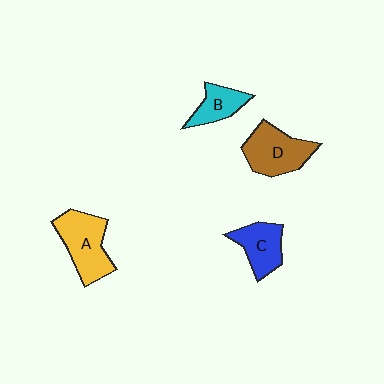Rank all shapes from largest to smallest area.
From largest to smallest: A (yellow), D (brown), C (blue), B (cyan).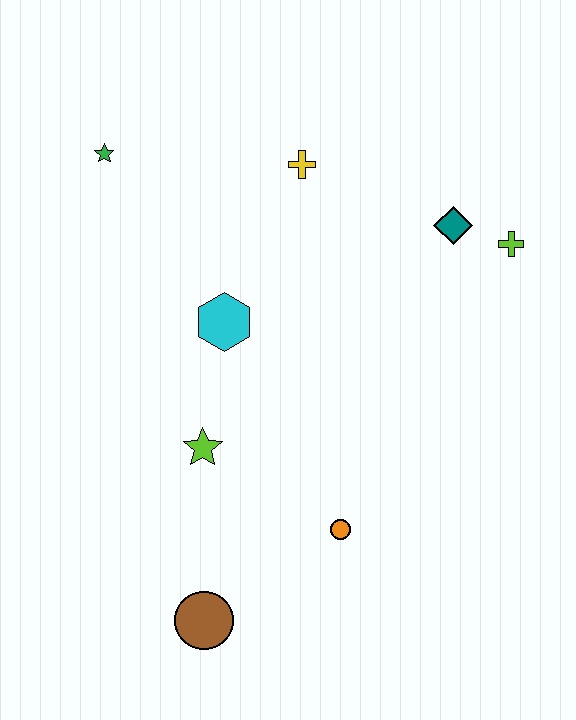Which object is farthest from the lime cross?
The brown circle is farthest from the lime cross.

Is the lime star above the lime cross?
No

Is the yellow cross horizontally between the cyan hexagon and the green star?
No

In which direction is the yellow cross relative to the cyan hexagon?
The yellow cross is above the cyan hexagon.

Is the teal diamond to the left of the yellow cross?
No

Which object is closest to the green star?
The yellow cross is closest to the green star.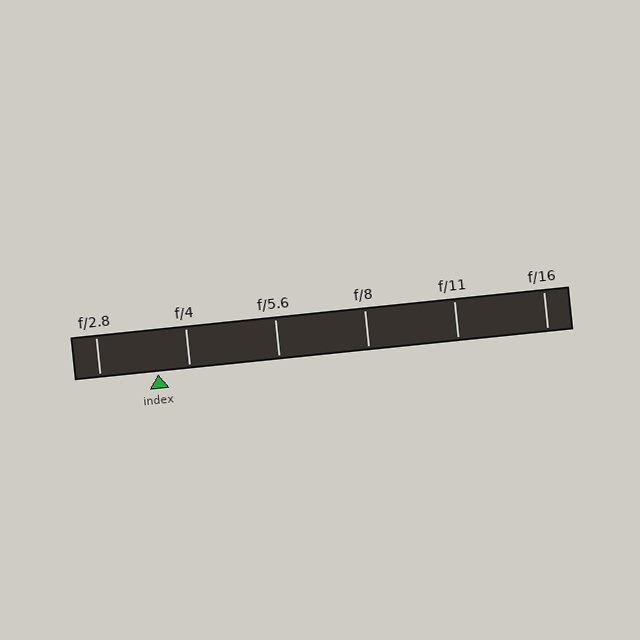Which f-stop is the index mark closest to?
The index mark is closest to f/4.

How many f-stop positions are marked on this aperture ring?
There are 6 f-stop positions marked.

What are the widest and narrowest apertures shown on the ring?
The widest aperture shown is f/2.8 and the narrowest is f/16.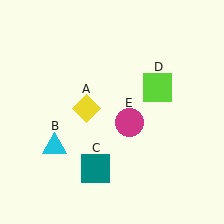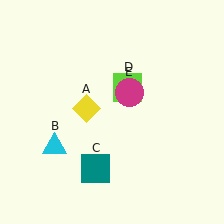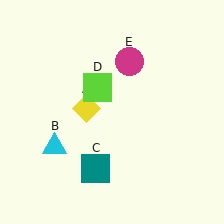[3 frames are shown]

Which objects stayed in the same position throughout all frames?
Yellow diamond (object A) and cyan triangle (object B) and teal square (object C) remained stationary.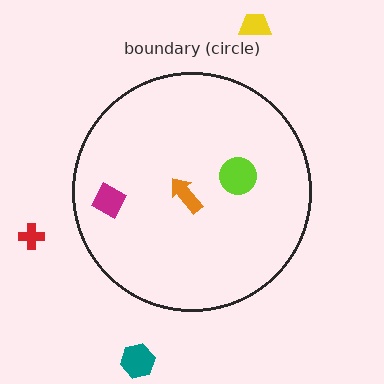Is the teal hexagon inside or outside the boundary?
Outside.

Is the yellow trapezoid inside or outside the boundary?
Outside.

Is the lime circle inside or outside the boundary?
Inside.